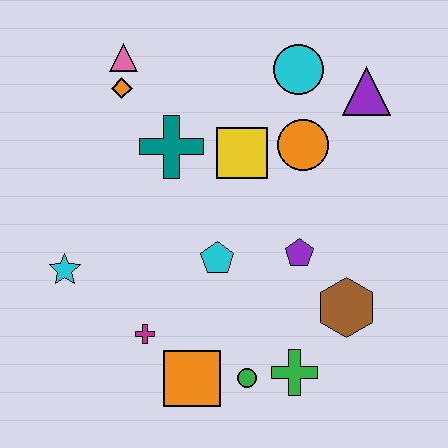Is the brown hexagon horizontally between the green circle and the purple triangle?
Yes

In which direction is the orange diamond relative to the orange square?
The orange diamond is above the orange square.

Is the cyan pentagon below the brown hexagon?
No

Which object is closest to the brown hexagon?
The purple pentagon is closest to the brown hexagon.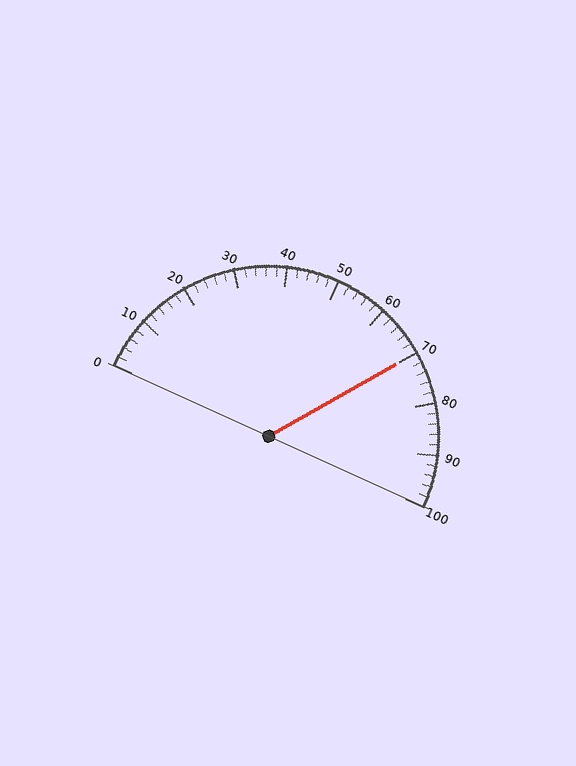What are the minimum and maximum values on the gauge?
The gauge ranges from 0 to 100.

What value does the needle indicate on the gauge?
The needle indicates approximately 70.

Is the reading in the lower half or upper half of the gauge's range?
The reading is in the upper half of the range (0 to 100).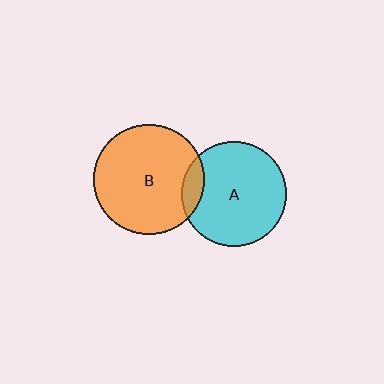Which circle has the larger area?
Circle B (orange).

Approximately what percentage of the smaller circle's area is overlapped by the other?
Approximately 10%.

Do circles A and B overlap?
Yes.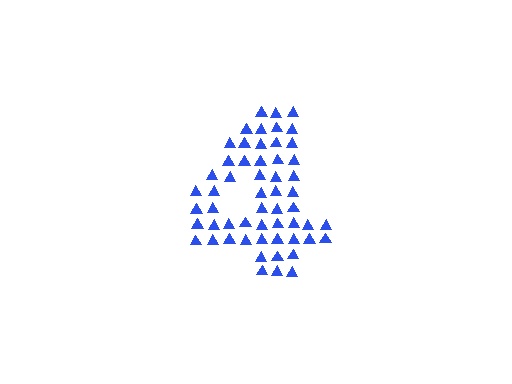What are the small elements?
The small elements are triangles.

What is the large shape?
The large shape is the digit 4.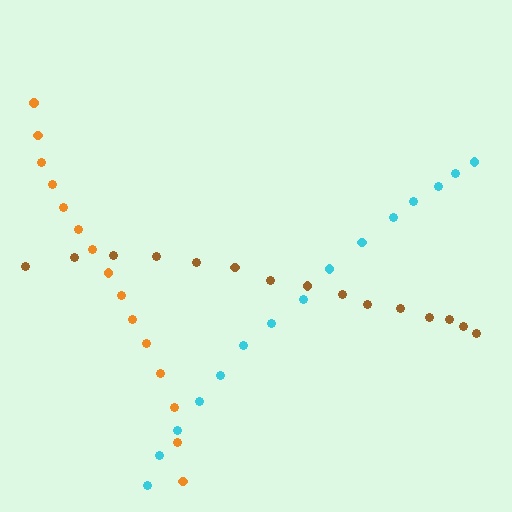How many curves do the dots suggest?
There are 3 distinct paths.